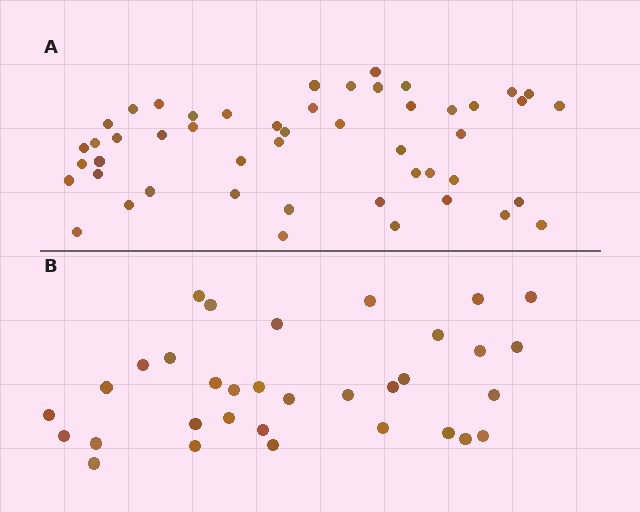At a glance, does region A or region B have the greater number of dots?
Region A (the top region) has more dots.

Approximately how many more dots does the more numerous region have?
Region A has approximately 15 more dots than region B.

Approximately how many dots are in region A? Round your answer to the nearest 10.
About 50 dots. (The exact count is 49, which rounds to 50.)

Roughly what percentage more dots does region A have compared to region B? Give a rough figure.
About 50% more.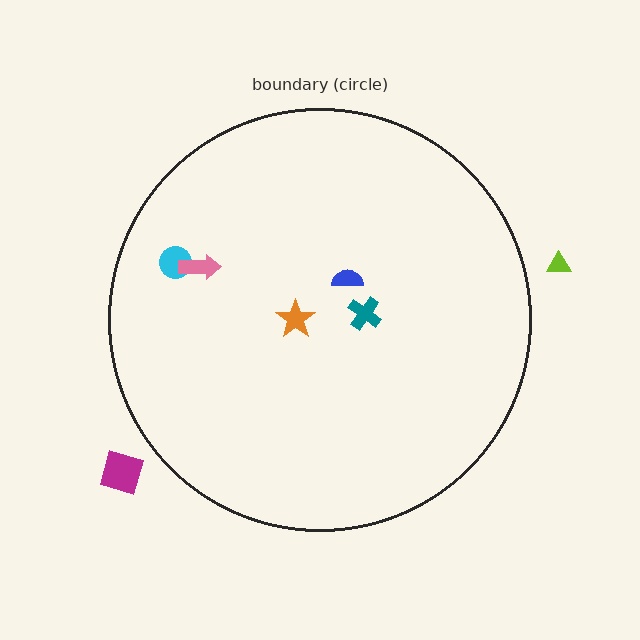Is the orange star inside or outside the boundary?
Inside.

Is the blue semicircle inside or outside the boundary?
Inside.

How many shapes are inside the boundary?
5 inside, 2 outside.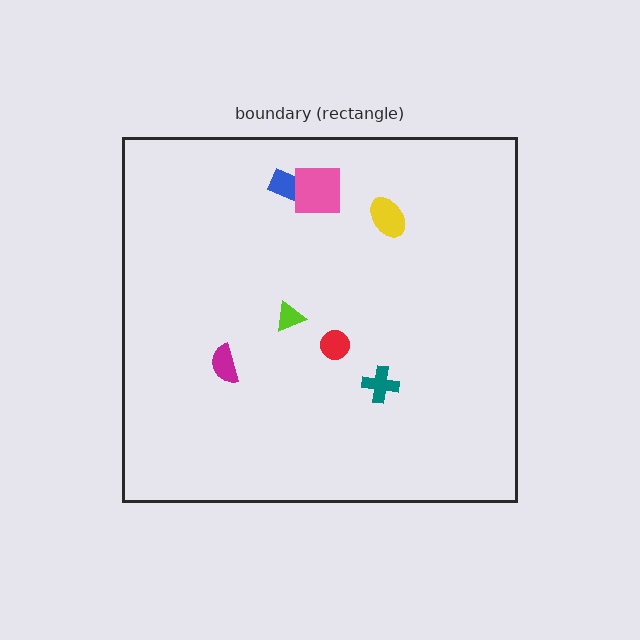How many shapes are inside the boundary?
7 inside, 0 outside.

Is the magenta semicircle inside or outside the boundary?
Inside.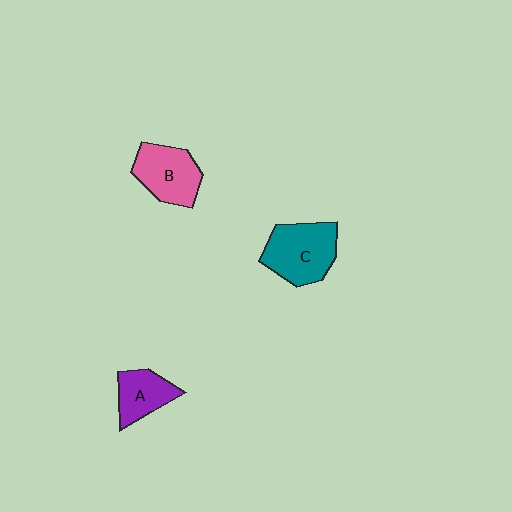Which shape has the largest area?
Shape C (teal).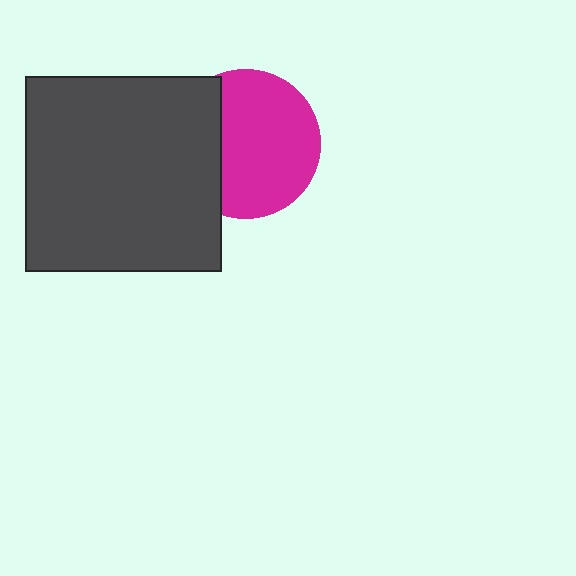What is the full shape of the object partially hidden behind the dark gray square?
The partially hidden object is a magenta circle.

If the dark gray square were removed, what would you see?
You would see the complete magenta circle.